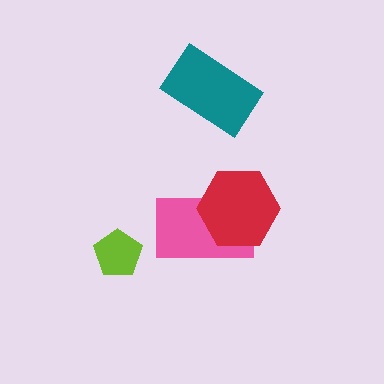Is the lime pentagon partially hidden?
No, no other shape covers it.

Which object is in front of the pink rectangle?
The red hexagon is in front of the pink rectangle.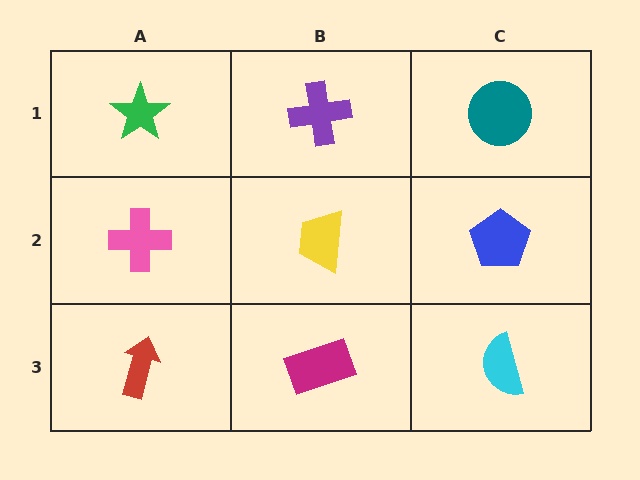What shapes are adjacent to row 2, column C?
A teal circle (row 1, column C), a cyan semicircle (row 3, column C), a yellow trapezoid (row 2, column B).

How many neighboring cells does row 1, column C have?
2.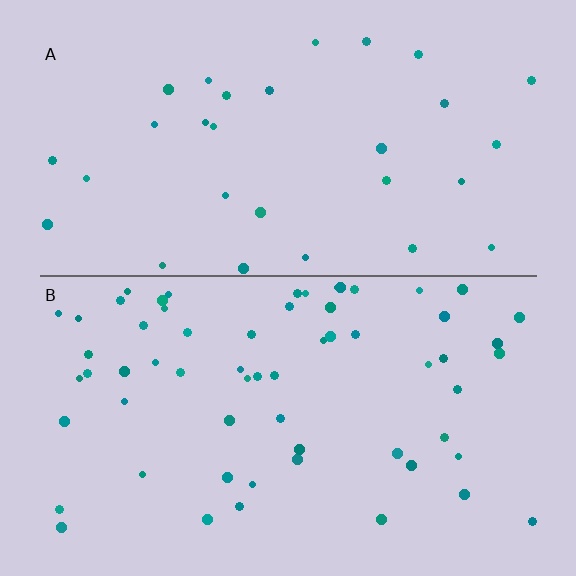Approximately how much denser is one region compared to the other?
Approximately 2.0× — region B over region A.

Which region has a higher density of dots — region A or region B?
B (the bottom).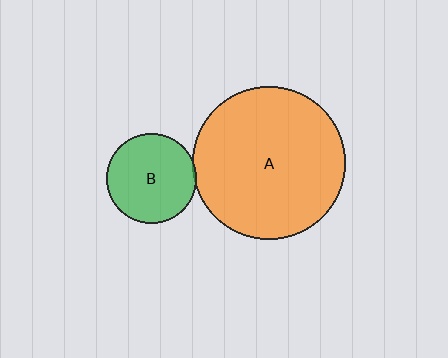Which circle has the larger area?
Circle A (orange).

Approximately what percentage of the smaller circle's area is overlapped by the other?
Approximately 5%.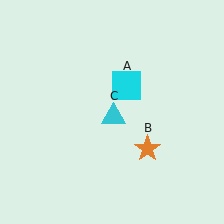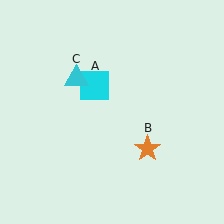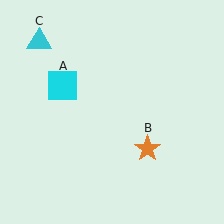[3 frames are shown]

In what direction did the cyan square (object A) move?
The cyan square (object A) moved left.